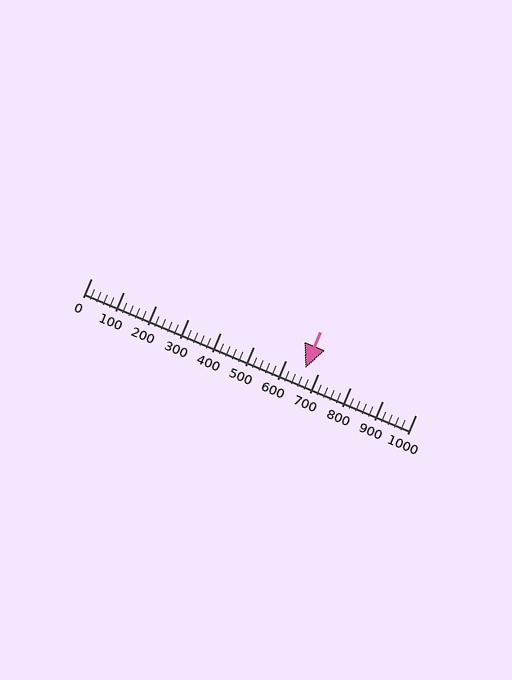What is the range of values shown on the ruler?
The ruler shows values from 0 to 1000.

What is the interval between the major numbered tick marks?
The major tick marks are spaced 100 units apart.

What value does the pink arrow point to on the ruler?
The pink arrow points to approximately 660.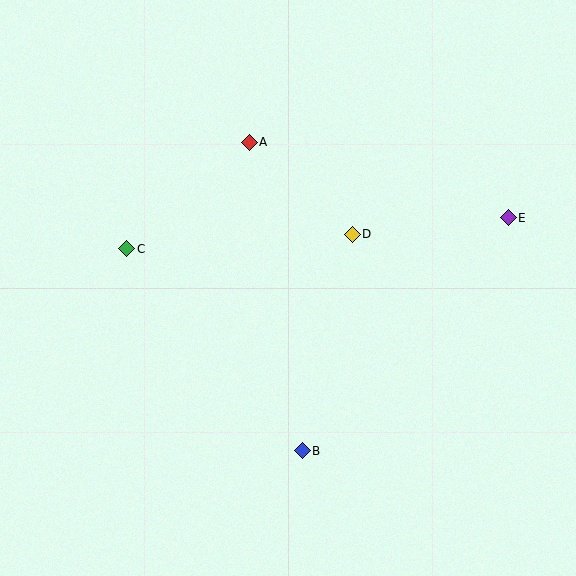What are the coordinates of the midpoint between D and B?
The midpoint between D and B is at (327, 343).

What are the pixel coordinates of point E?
Point E is at (508, 218).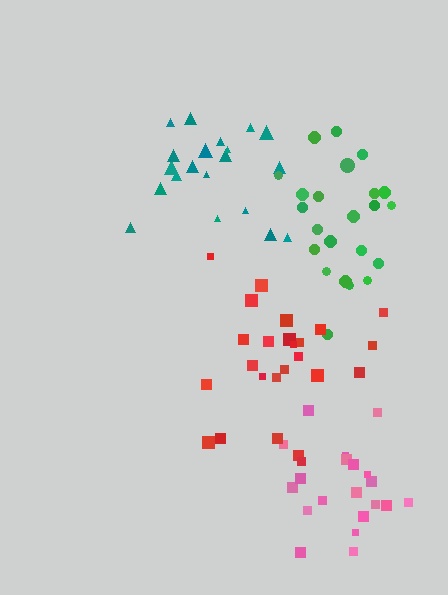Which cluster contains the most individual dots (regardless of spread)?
Red (25).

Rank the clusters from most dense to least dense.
teal, pink, red, green.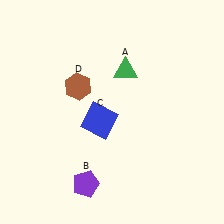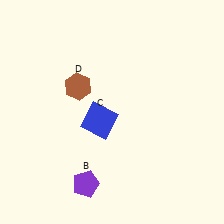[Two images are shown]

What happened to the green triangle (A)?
The green triangle (A) was removed in Image 2. It was in the top-right area of Image 1.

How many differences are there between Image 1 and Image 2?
There is 1 difference between the two images.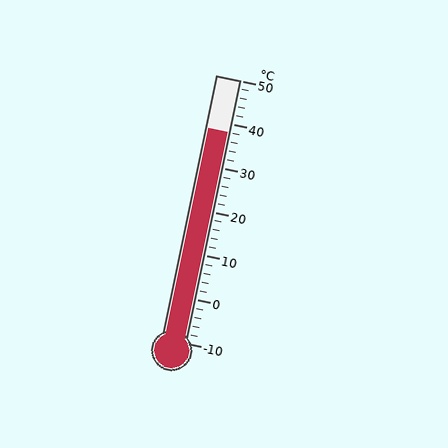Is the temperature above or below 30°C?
The temperature is above 30°C.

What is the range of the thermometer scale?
The thermometer scale ranges from -10°C to 50°C.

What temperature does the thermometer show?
The thermometer shows approximately 38°C.